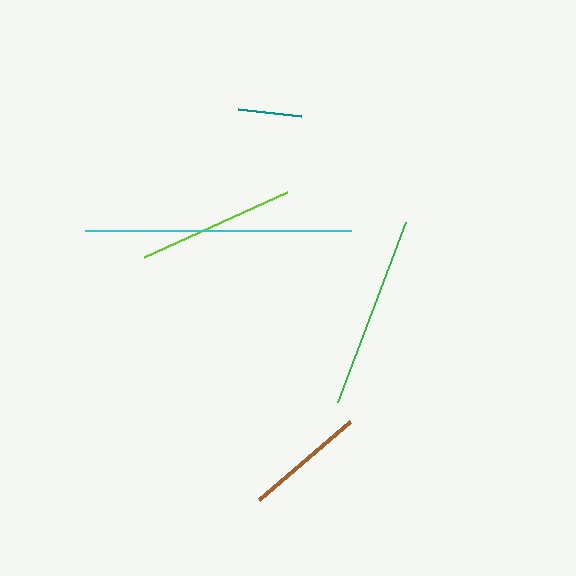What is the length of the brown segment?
The brown segment is approximately 120 pixels long.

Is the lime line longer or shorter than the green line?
The green line is longer than the lime line.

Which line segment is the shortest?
The teal line is the shortest at approximately 63 pixels.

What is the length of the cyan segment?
The cyan segment is approximately 266 pixels long.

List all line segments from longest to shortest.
From longest to shortest: cyan, green, lime, brown, teal.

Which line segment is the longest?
The cyan line is the longest at approximately 266 pixels.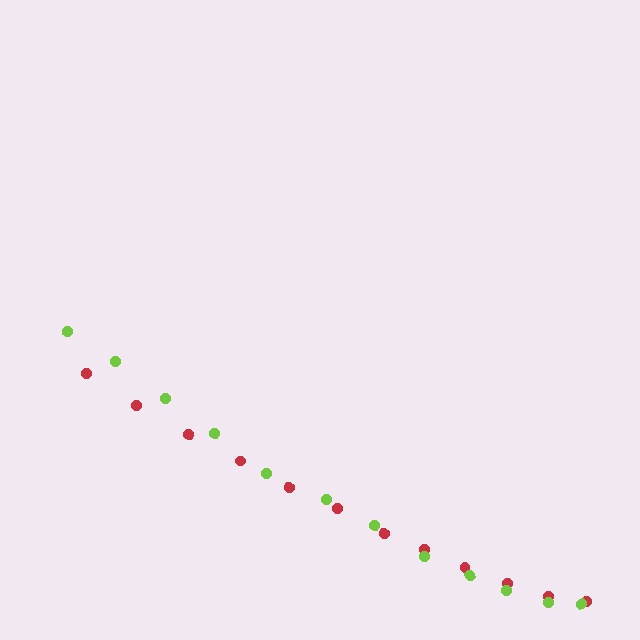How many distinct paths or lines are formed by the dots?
There are 2 distinct paths.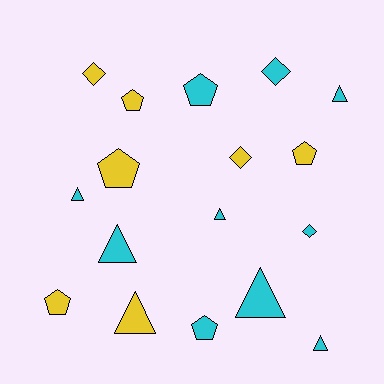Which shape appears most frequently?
Triangle, with 7 objects.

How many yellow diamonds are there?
There are 2 yellow diamonds.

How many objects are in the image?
There are 17 objects.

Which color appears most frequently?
Cyan, with 10 objects.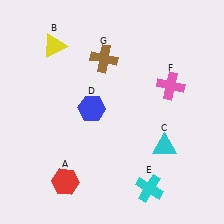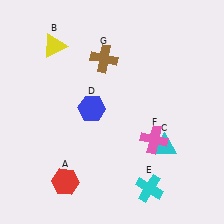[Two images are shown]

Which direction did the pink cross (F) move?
The pink cross (F) moved down.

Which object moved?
The pink cross (F) moved down.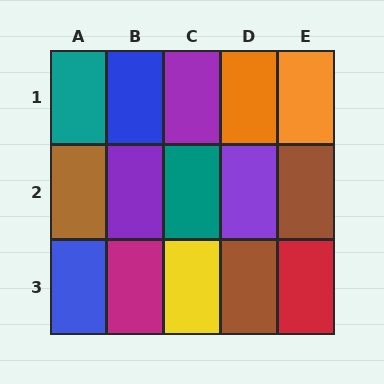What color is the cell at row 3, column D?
Brown.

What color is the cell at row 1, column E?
Orange.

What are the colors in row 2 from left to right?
Brown, purple, teal, purple, brown.